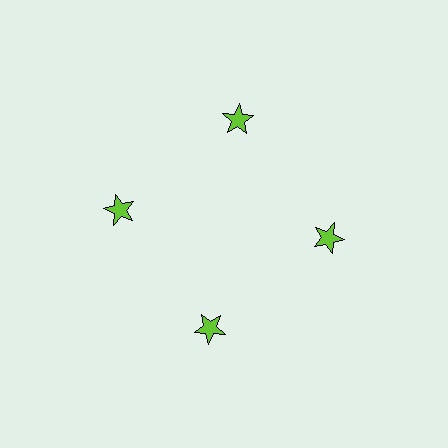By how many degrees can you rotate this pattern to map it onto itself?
The pattern maps onto itself every 90 degrees of rotation.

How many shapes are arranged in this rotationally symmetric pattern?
There are 4 shapes, arranged in 4 groups of 1.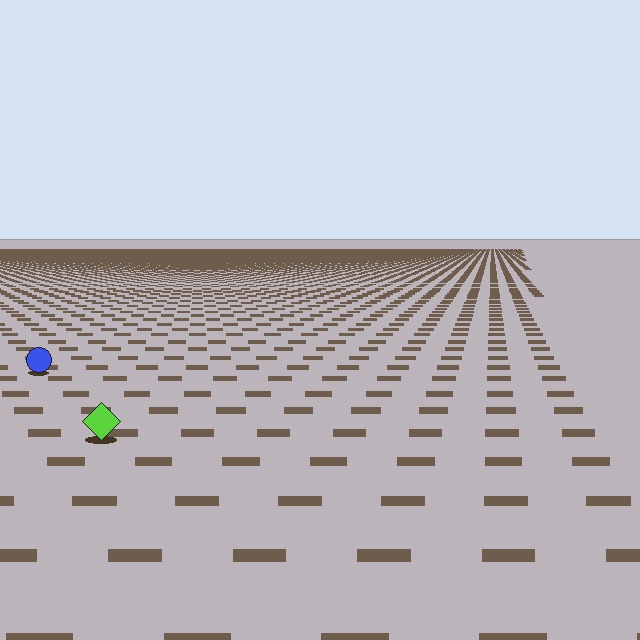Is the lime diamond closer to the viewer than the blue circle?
Yes. The lime diamond is closer — you can tell from the texture gradient: the ground texture is coarser near it.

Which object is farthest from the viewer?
The blue circle is farthest from the viewer. It appears smaller and the ground texture around it is denser.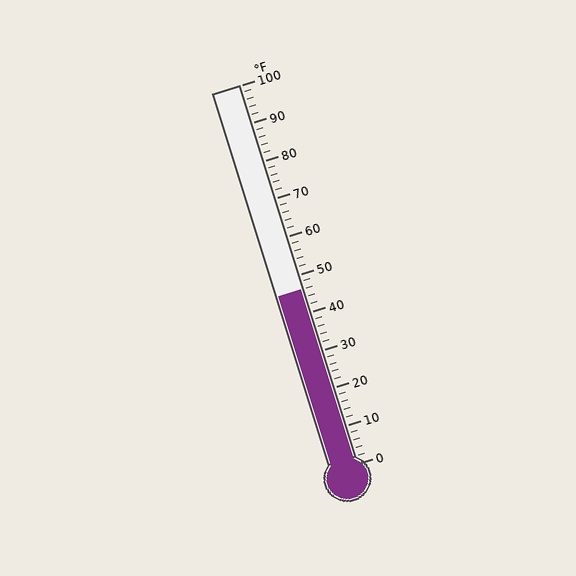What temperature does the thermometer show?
The thermometer shows approximately 46°F.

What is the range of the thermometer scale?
The thermometer scale ranges from 0°F to 100°F.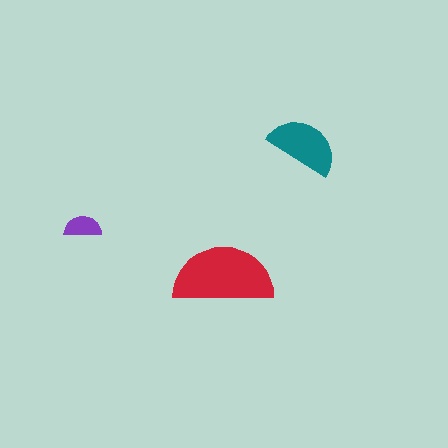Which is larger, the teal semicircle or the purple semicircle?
The teal one.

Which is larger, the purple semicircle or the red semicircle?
The red one.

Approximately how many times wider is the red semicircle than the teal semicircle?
About 1.5 times wider.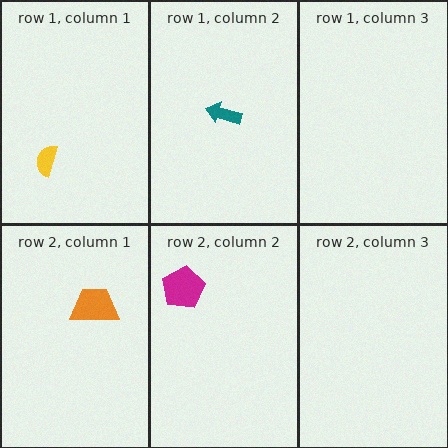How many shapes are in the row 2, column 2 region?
1.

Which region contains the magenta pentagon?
The row 2, column 2 region.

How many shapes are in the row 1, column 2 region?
1.